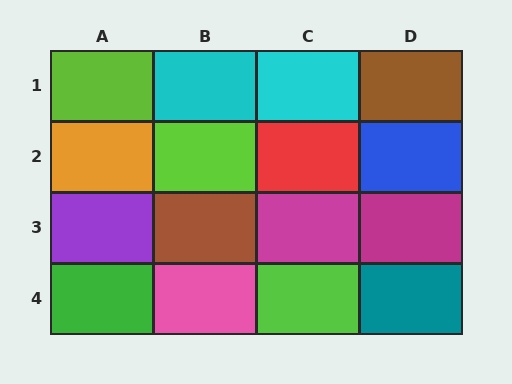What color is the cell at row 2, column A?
Orange.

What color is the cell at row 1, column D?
Brown.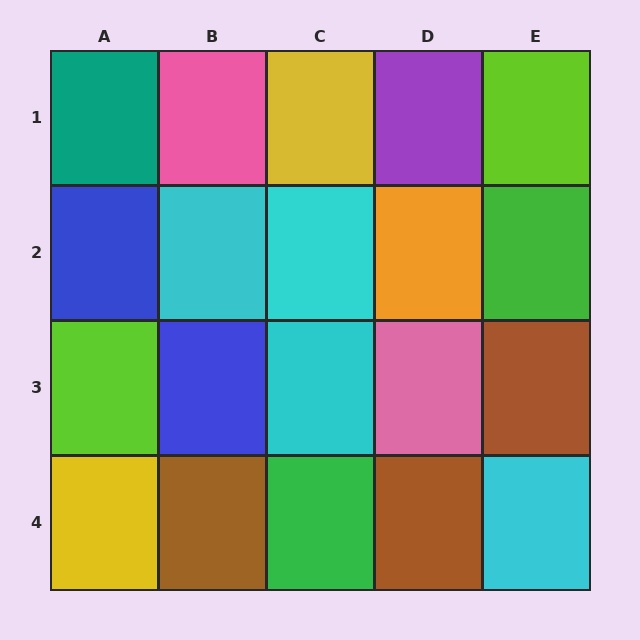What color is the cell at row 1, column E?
Lime.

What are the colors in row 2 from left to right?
Blue, cyan, cyan, orange, green.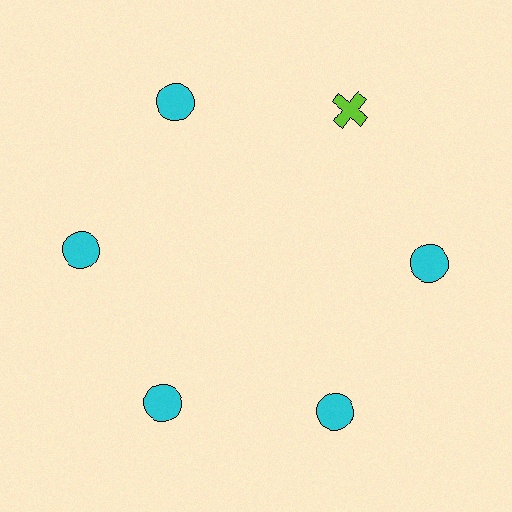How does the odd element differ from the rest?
It differs in both color (lime instead of cyan) and shape (cross instead of circle).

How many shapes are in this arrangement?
There are 6 shapes arranged in a ring pattern.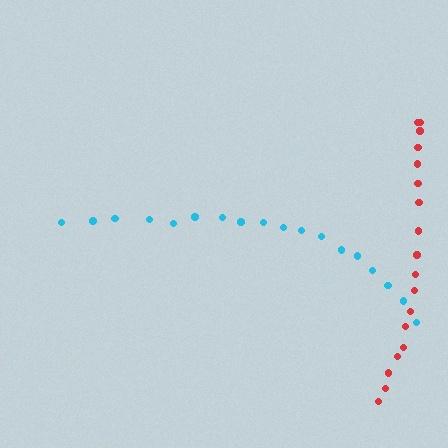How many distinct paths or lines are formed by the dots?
There are 2 distinct paths.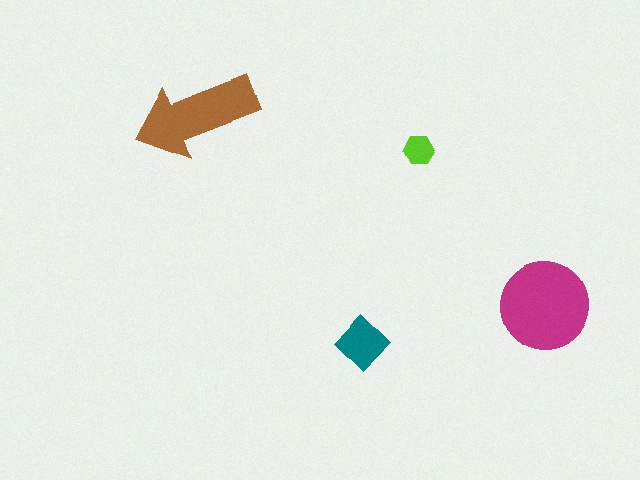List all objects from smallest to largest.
The lime hexagon, the teal diamond, the brown arrow, the magenta circle.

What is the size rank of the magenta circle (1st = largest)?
1st.